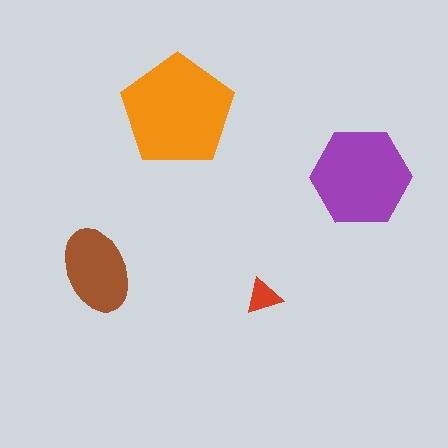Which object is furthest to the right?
The purple hexagon is rightmost.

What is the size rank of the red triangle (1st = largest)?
4th.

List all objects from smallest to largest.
The red triangle, the brown ellipse, the purple hexagon, the orange pentagon.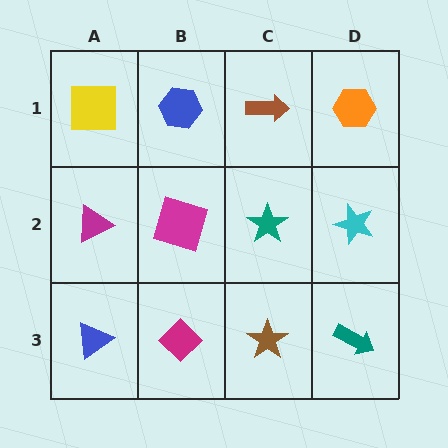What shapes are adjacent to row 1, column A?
A magenta triangle (row 2, column A), a blue hexagon (row 1, column B).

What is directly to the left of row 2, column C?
A magenta square.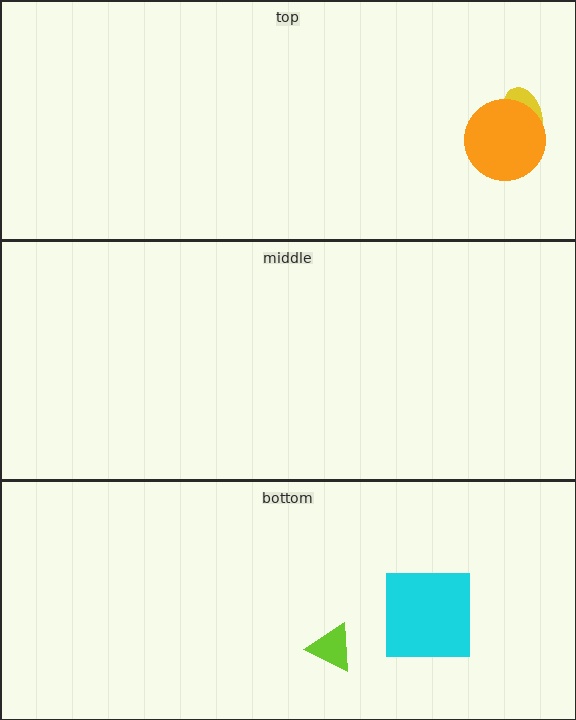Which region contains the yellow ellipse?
The top region.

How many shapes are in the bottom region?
2.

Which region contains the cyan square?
The bottom region.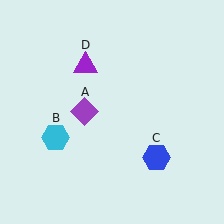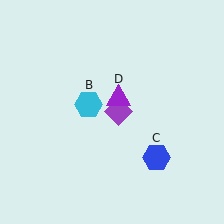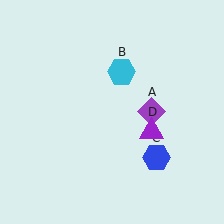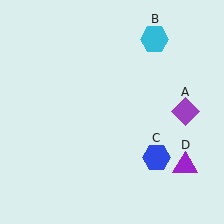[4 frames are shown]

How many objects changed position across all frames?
3 objects changed position: purple diamond (object A), cyan hexagon (object B), purple triangle (object D).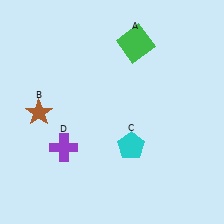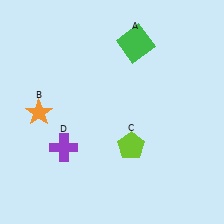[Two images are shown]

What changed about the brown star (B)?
In Image 1, B is brown. In Image 2, it changed to orange.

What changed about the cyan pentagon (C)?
In Image 1, C is cyan. In Image 2, it changed to lime.